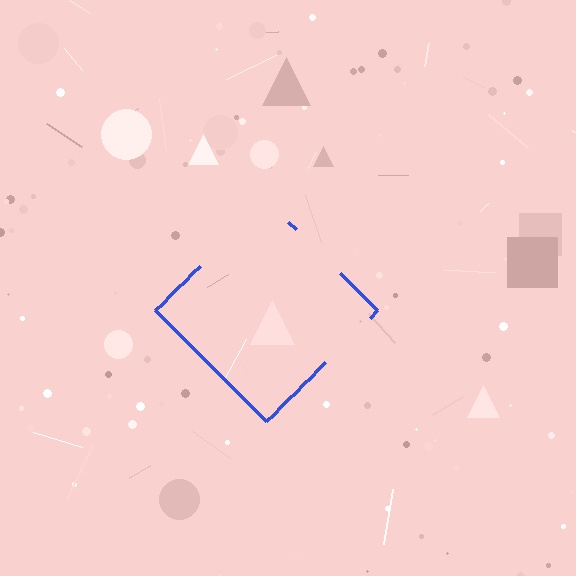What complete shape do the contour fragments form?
The contour fragments form a diamond.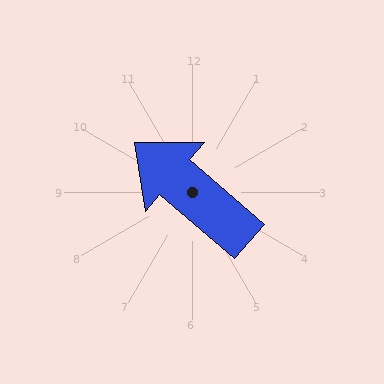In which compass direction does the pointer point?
Northwest.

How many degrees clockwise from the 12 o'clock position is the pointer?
Approximately 311 degrees.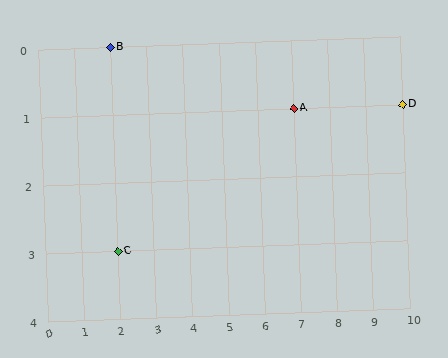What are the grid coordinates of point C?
Point C is at grid coordinates (2, 3).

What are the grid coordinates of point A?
Point A is at grid coordinates (7, 1).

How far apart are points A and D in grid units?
Points A and D are 3 columns apart.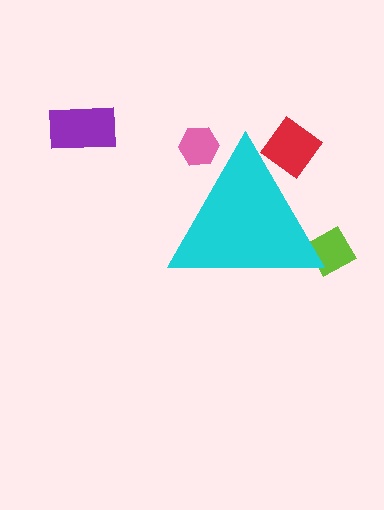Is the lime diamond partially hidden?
Yes, the lime diamond is partially hidden behind the cyan triangle.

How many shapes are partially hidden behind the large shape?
3 shapes are partially hidden.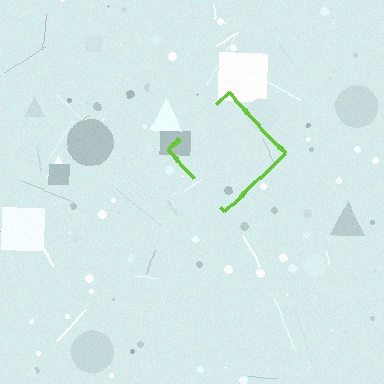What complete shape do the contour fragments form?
The contour fragments form a diamond.